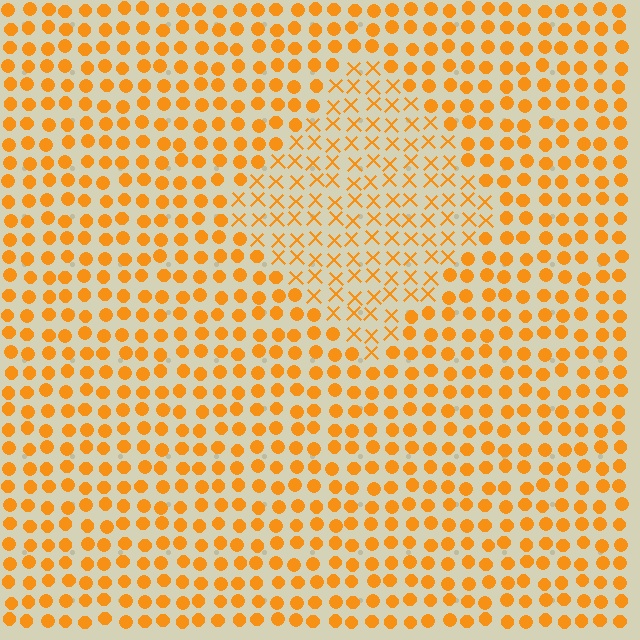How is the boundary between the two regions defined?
The boundary is defined by a change in element shape: X marks inside vs. circles outside. All elements share the same color and spacing.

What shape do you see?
I see a diamond.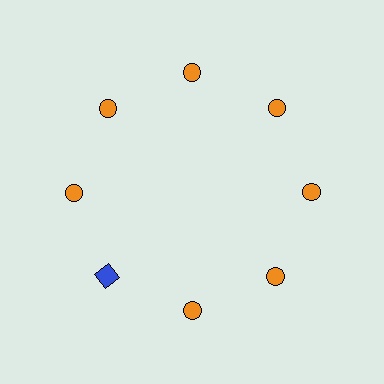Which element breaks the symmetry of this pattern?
The blue square at roughly the 8 o'clock position breaks the symmetry. All other shapes are orange circles.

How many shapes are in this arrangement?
There are 8 shapes arranged in a ring pattern.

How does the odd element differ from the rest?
It differs in both color (blue instead of orange) and shape (square instead of circle).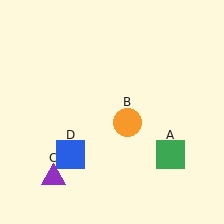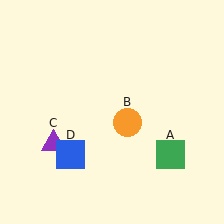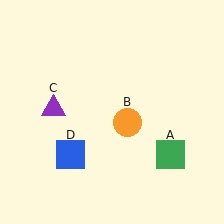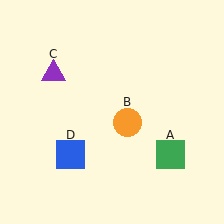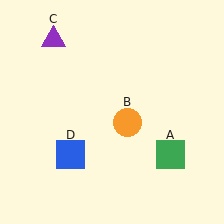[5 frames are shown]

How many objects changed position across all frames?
1 object changed position: purple triangle (object C).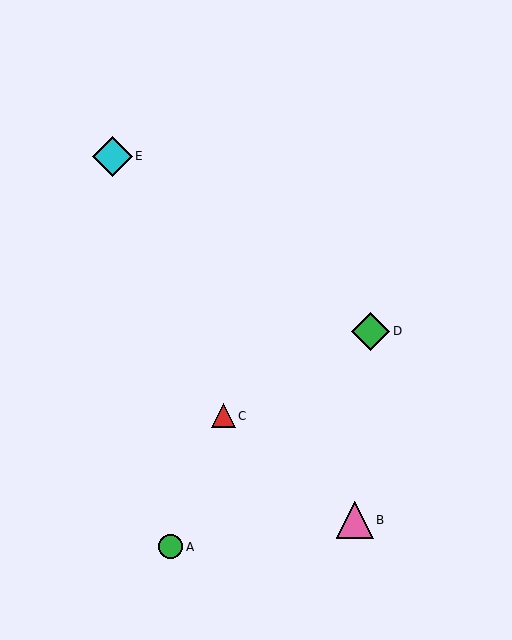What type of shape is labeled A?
Shape A is a green circle.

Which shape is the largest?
The cyan diamond (labeled E) is the largest.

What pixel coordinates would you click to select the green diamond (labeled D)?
Click at (370, 332) to select the green diamond D.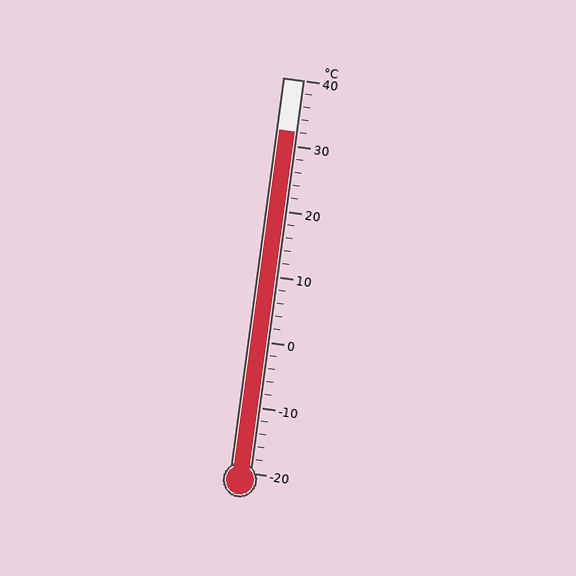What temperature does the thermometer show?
The thermometer shows approximately 32°C.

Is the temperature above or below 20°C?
The temperature is above 20°C.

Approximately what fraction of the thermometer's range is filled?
The thermometer is filled to approximately 85% of its range.